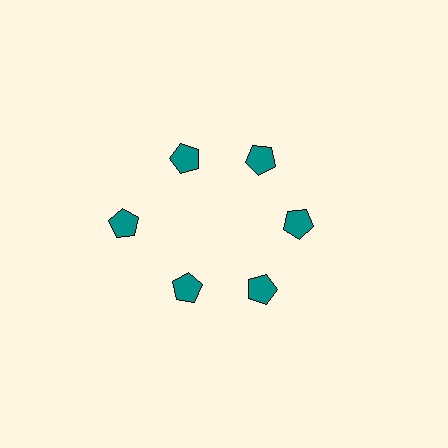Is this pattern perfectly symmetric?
No. The 6 teal pentagons are arranged in a ring, but one element near the 9 o'clock position is pushed outward from the center, breaking the 6-fold rotational symmetry.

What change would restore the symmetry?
The symmetry would be restored by moving it inward, back onto the ring so that all 6 pentagons sit at equal angles and equal distance from the center.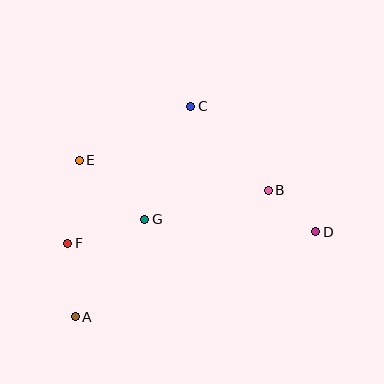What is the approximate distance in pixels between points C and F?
The distance between C and F is approximately 184 pixels.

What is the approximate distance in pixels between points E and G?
The distance between E and G is approximately 88 pixels.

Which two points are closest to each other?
Points B and D are closest to each other.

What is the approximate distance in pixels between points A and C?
The distance between A and C is approximately 240 pixels.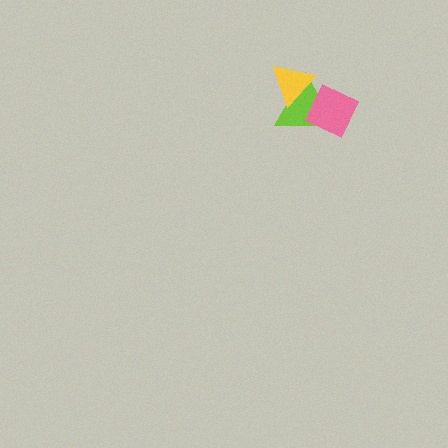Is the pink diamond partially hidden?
No, no other shape covers it.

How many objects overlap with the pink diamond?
1 object overlaps with the pink diamond.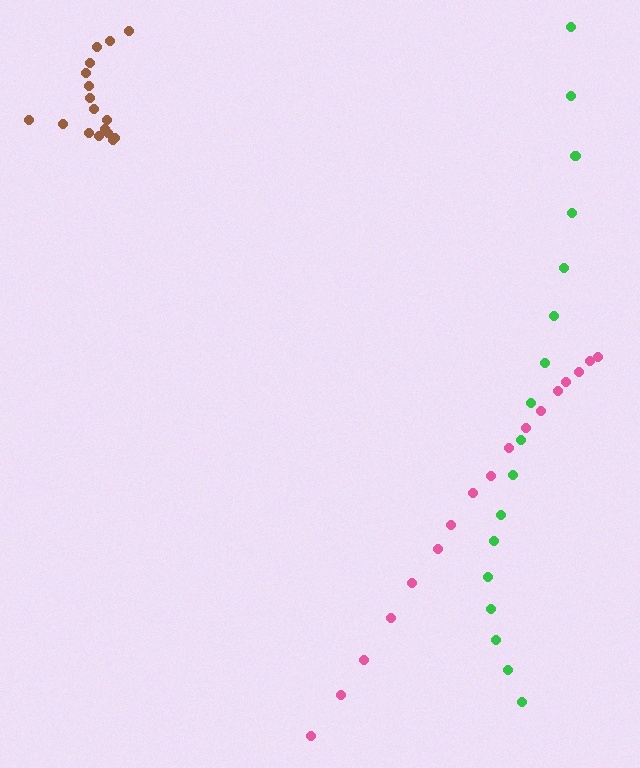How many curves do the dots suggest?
There are 3 distinct paths.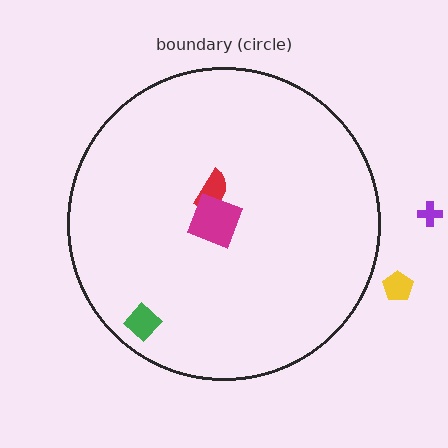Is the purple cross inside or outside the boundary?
Outside.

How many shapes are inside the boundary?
3 inside, 2 outside.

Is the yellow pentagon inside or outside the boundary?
Outside.